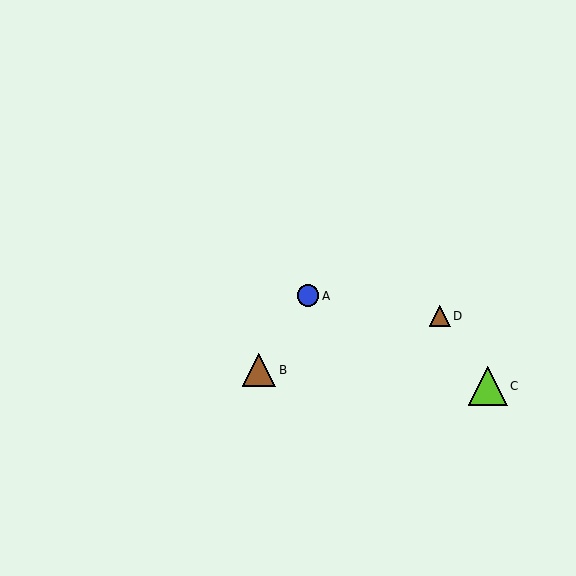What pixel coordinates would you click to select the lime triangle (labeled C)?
Click at (488, 386) to select the lime triangle C.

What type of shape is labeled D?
Shape D is a brown triangle.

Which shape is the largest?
The lime triangle (labeled C) is the largest.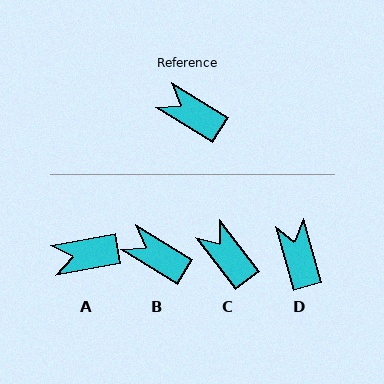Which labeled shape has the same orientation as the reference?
B.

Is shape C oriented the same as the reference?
No, it is off by about 21 degrees.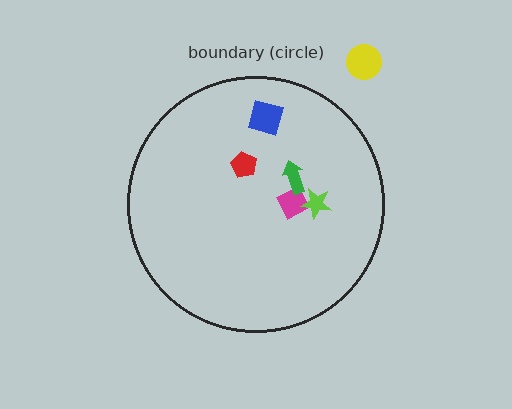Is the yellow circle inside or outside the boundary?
Outside.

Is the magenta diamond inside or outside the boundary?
Inside.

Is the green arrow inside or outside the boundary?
Inside.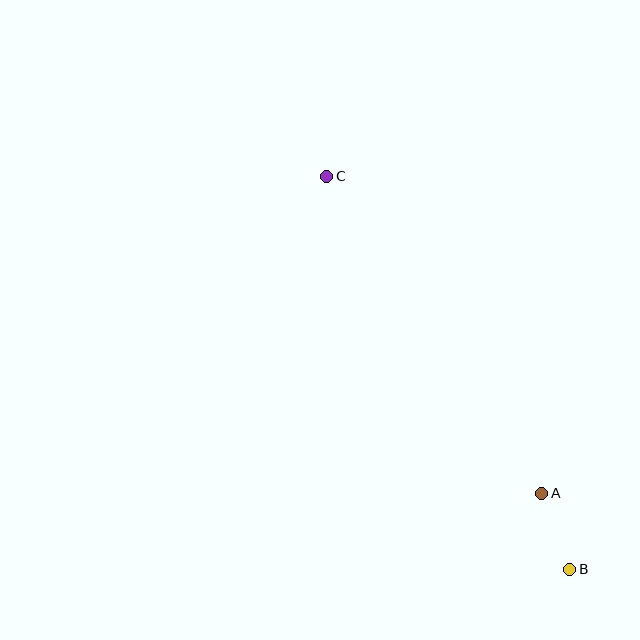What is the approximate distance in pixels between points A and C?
The distance between A and C is approximately 383 pixels.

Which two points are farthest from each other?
Points B and C are farthest from each other.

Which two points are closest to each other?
Points A and B are closest to each other.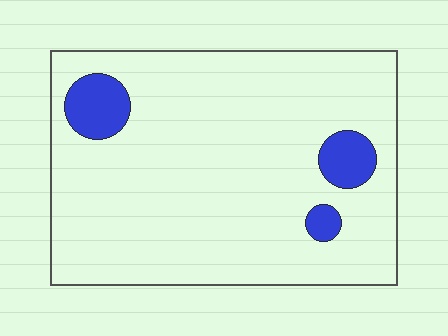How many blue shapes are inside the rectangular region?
3.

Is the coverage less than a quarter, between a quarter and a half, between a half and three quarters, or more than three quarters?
Less than a quarter.